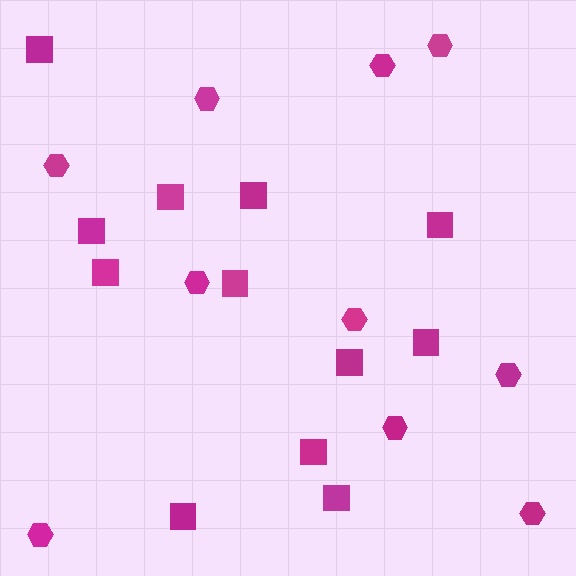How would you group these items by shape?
There are 2 groups: one group of squares (12) and one group of hexagons (10).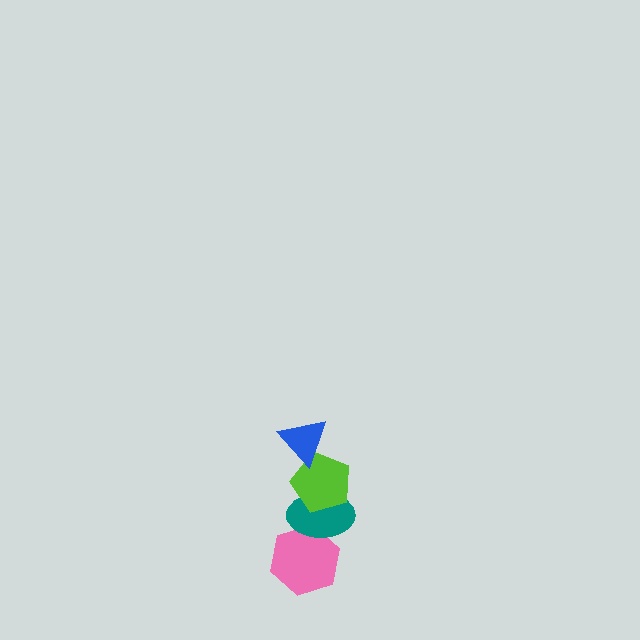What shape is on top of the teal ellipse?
The lime pentagon is on top of the teal ellipse.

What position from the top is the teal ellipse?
The teal ellipse is 3rd from the top.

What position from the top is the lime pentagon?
The lime pentagon is 2nd from the top.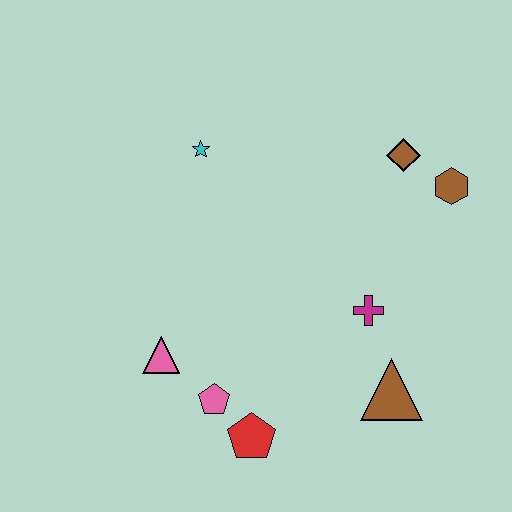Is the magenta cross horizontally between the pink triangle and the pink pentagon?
No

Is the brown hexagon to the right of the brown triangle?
Yes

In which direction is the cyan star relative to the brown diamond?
The cyan star is to the left of the brown diamond.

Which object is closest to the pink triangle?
The pink pentagon is closest to the pink triangle.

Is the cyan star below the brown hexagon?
No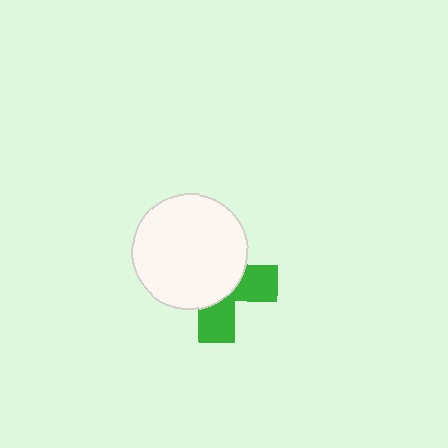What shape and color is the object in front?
The object in front is a white circle.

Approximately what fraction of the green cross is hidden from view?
Roughly 62% of the green cross is hidden behind the white circle.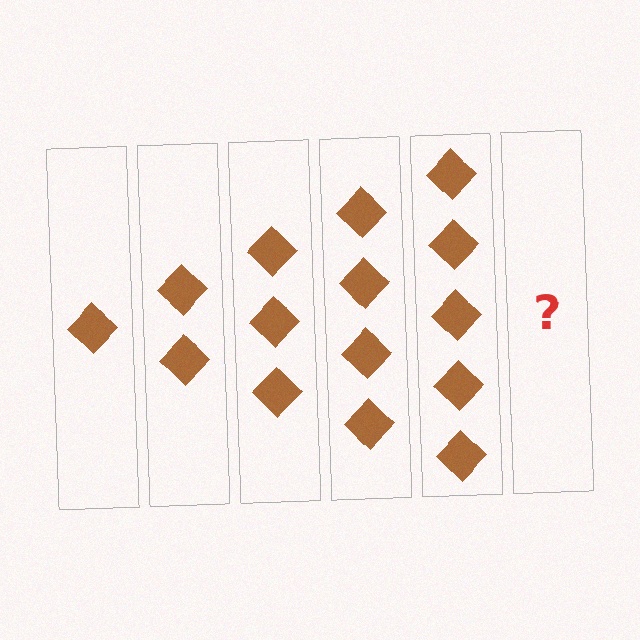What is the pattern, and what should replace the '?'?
The pattern is that each step adds one more diamond. The '?' should be 6 diamonds.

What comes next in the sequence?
The next element should be 6 diamonds.